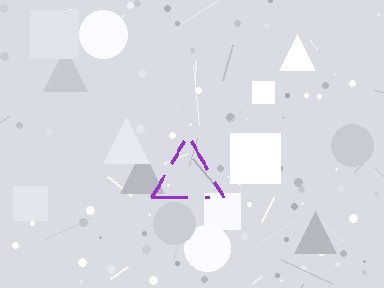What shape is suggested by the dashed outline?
The dashed outline suggests a triangle.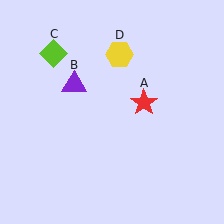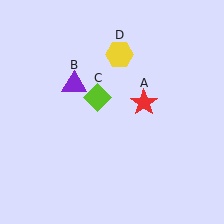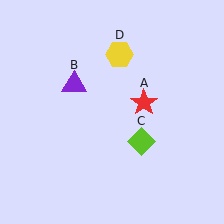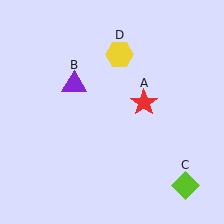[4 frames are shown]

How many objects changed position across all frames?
1 object changed position: lime diamond (object C).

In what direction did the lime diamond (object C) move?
The lime diamond (object C) moved down and to the right.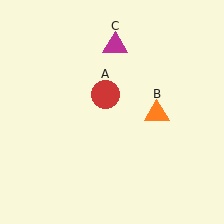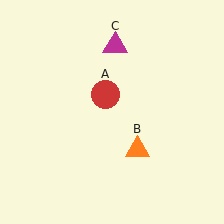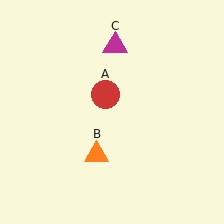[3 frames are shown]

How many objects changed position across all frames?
1 object changed position: orange triangle (object B).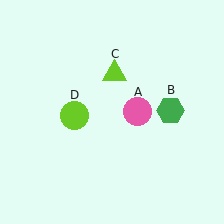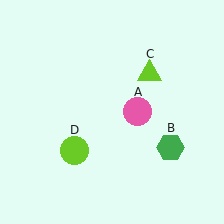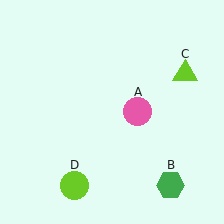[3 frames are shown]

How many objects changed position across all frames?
3 objects changed position: green hexagon (object B), lime triangle (object C), lime circle (object D).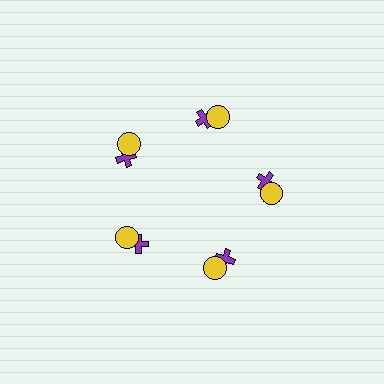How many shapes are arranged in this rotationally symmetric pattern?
There are 15 shapes, arranged in 5 groups of 3.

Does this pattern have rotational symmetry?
Yes, this pattern has 5-fold rotational symmetry. It looks the same after rotating 72 degrees around the center.